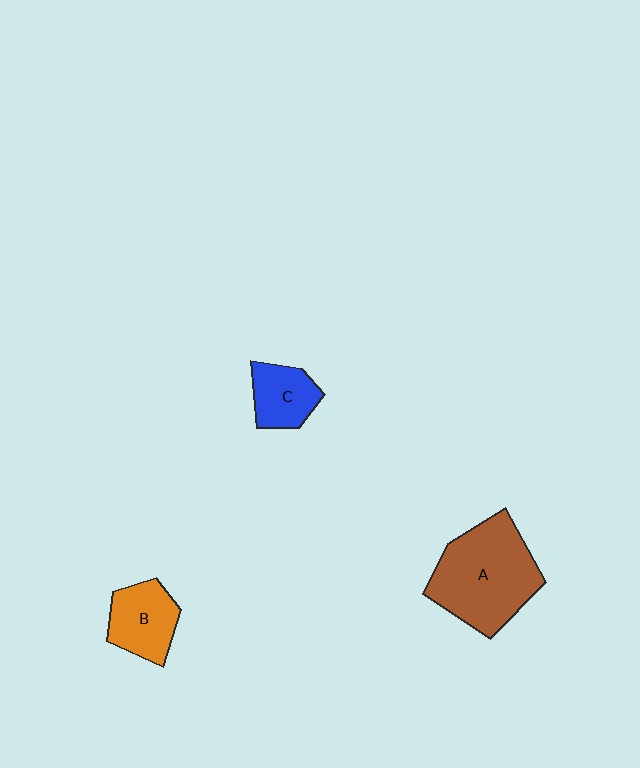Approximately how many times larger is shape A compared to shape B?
Approximately 2.0 times.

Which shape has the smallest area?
Shape C (blue).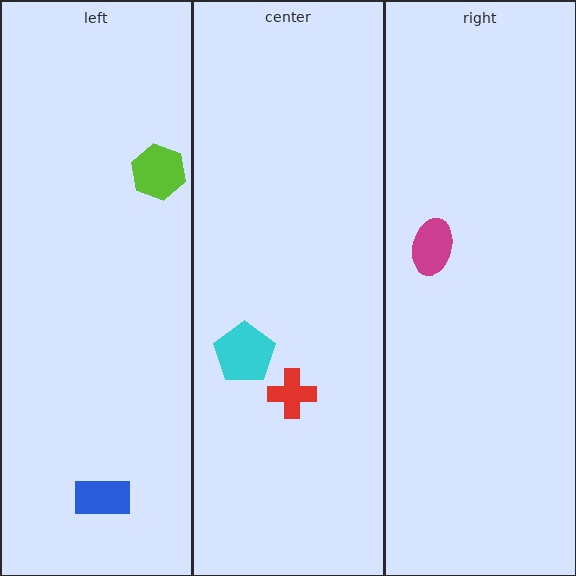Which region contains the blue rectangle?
The left region.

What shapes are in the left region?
The lime hexagon, the blue rectangle.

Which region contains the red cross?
The center region.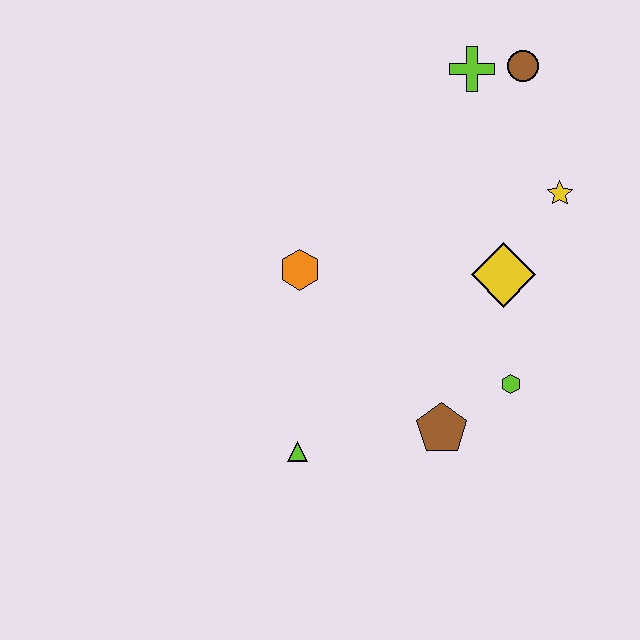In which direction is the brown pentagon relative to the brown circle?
The brown pentagon is below the brown circle.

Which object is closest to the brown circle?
The lime cross is closest to the brown circle.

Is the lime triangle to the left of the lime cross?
Yes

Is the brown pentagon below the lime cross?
Yes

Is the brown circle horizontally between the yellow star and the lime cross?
Yes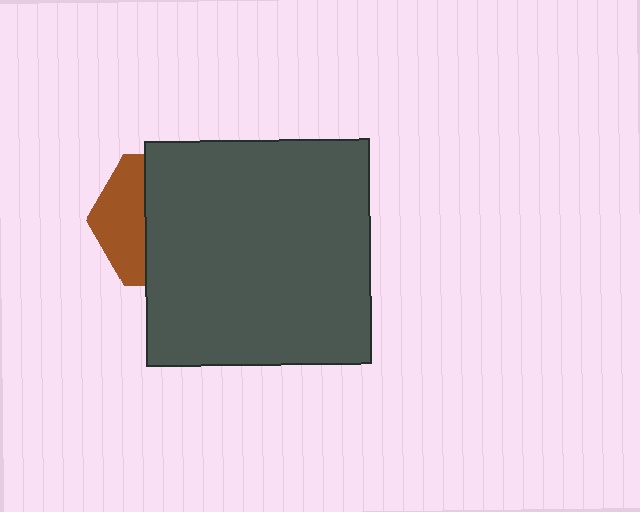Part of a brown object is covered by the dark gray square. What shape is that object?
It is a hexagon.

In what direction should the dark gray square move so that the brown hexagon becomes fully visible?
The dark gray square should move right. That is the shortest direction to clear the overlap and leave the brown hexagon fully visible.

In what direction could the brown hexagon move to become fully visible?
The brown hexagon could move left. That would shift it out from behind the dark gray square entirely.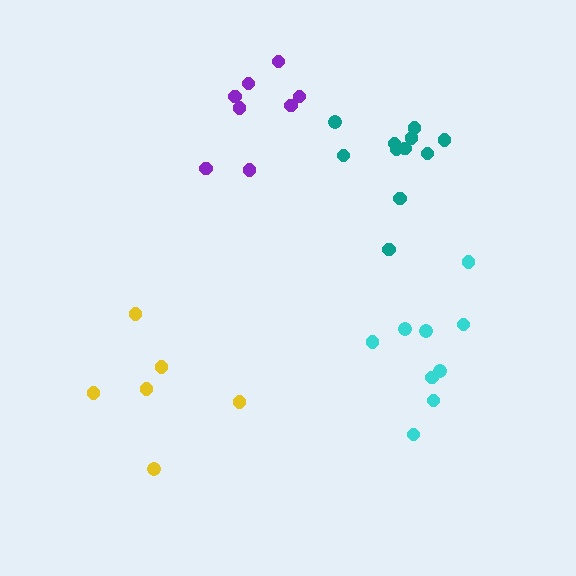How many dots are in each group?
Group 1: 6 dots, Group 2: 11 dots, Group 3: 8 dots, Group 4: 9 dots (34 total).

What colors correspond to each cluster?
The clusters are colored: yellow, teal, purple, cyan.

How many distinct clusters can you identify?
There are 4 distinct clusters.